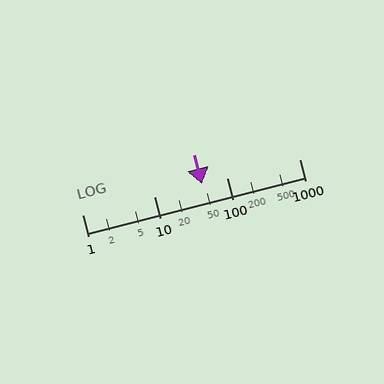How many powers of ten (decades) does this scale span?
The scale spans 3 decades, from 1 to 1000.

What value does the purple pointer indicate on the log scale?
The pointer indicates approximately 45.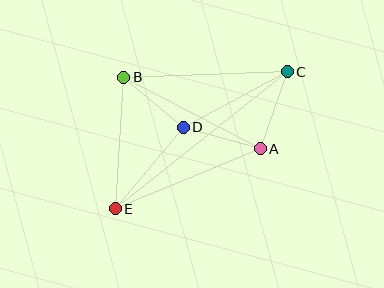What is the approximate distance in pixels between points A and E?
The distance between A and E is approximately 157 pixels.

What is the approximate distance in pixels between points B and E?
The distance between B and E is approximately 132 pixels.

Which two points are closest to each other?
Points B and D are closest to each other.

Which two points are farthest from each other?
Points C and E are farthest from each other.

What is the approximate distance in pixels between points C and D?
The distance between C and D is approximately 118 pixels.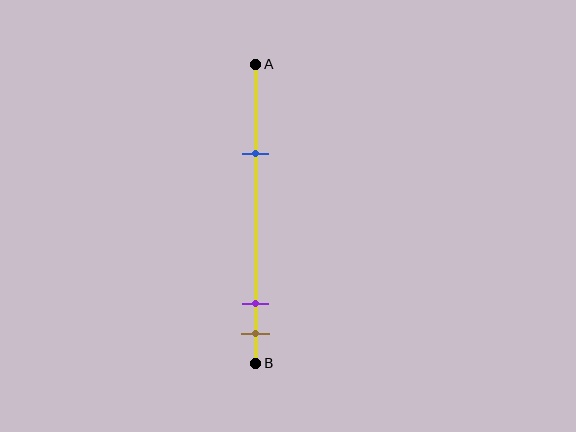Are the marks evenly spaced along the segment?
No, the marks are not evenly spaced.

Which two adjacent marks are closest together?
The purple and brown marks are the closest adjacent pair.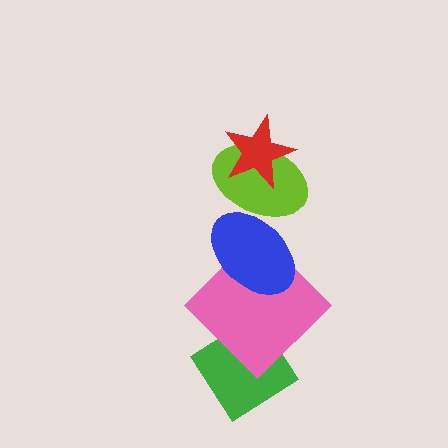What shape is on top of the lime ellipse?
The red star is on top of the lime ellipse.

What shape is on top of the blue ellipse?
The lime ellipse is on top of the blue ellipse.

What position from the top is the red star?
The red star is 1st from the top.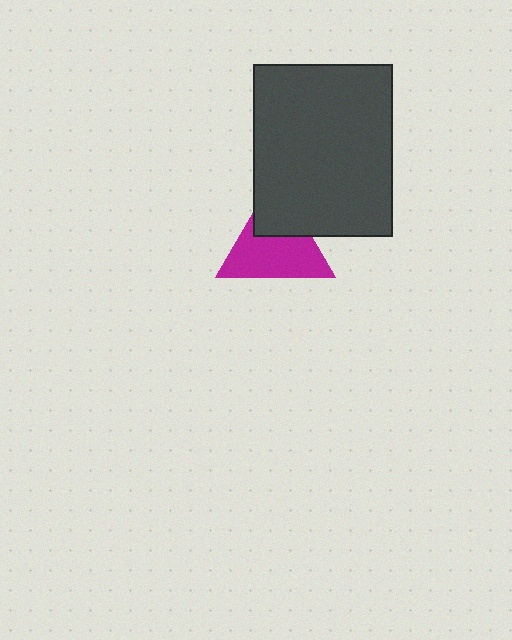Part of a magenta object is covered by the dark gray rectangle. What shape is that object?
It is a triangle.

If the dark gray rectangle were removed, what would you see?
You would see the complete magenta triangle.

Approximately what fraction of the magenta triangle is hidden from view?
Roughly 35% of the magenta triangle is hidden behind the dark gray rectangle.